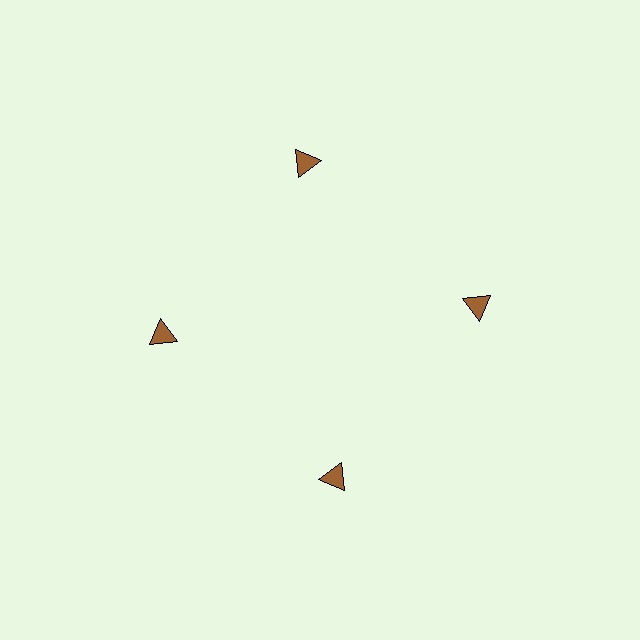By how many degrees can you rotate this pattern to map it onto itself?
The pattern maps onto itself every 90 degrees of rotation.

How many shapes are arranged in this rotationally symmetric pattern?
There are 4 shapes, arranged in 4 groups of 1.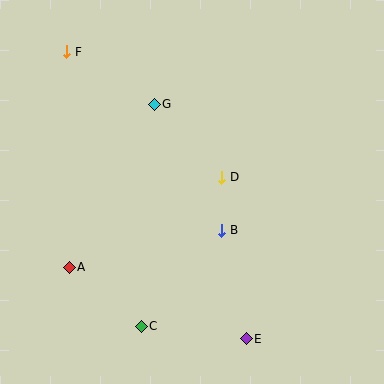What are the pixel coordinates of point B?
Point B is at (222, 230).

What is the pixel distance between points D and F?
The distance between D and F is 200 pixels.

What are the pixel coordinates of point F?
Point F is at (66, 52).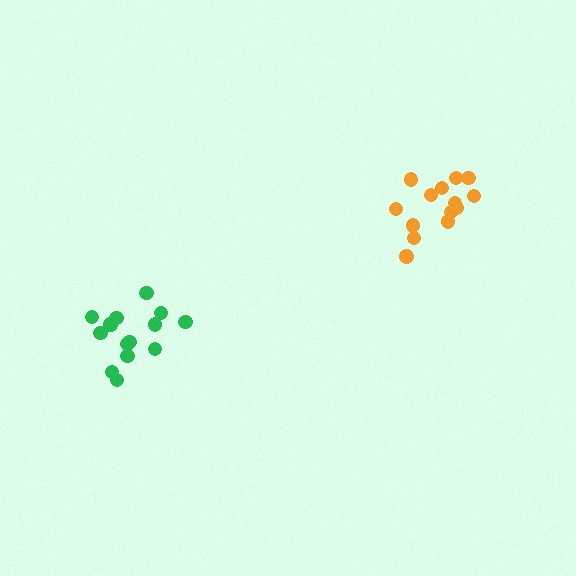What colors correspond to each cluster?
The clusters are colored: orange, green.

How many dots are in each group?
Group 1: 14 dots, Group 2: 14 dots (28 total).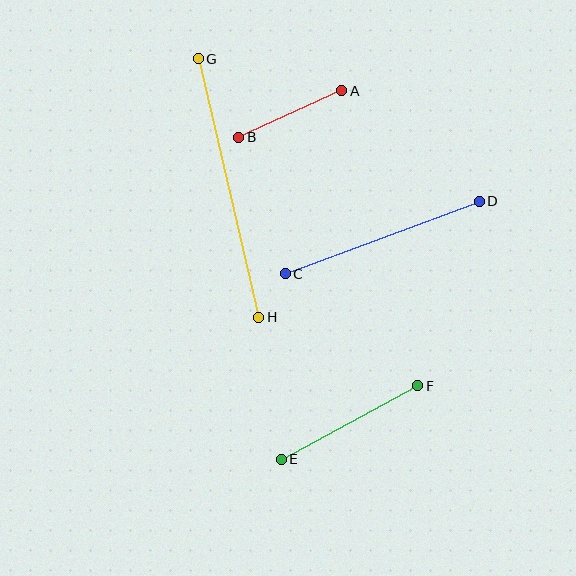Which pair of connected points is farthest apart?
Points G and H are farthest apart.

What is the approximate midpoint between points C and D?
The midpoint is at approximately (382, 237) pixels.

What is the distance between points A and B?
The distance is approximately 113 pixels.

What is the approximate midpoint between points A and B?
The midpoint is at approximately (290, 114) pixels.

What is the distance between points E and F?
The distance is approximately 155 pixels.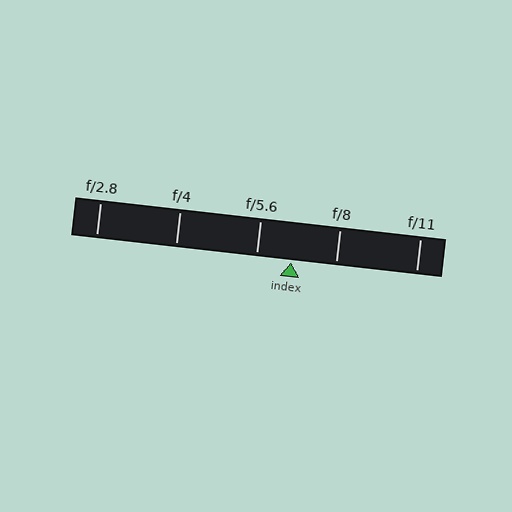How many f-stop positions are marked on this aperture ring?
There are 5 f-stop positions marked.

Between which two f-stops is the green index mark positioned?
The index mark is between f/5.6 and f/8.